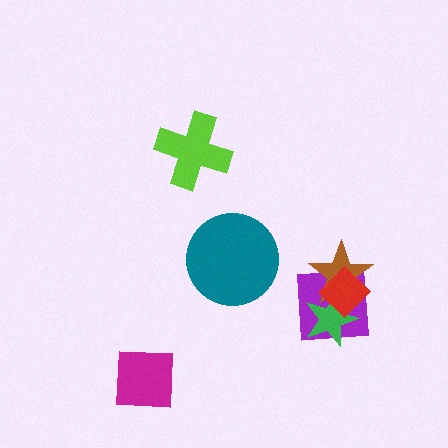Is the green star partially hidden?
Yes, it is partially covered by another shape.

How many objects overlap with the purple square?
3 objects overlap with the purple square.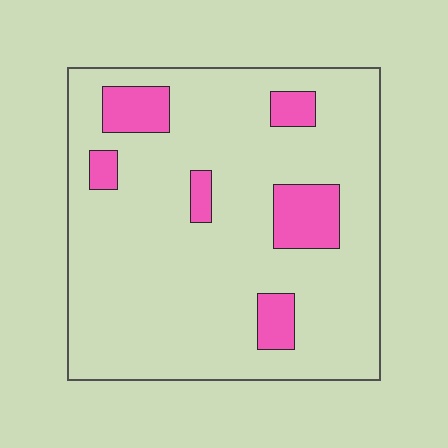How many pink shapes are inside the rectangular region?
6.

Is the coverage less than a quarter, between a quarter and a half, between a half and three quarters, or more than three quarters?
Less than a quarter.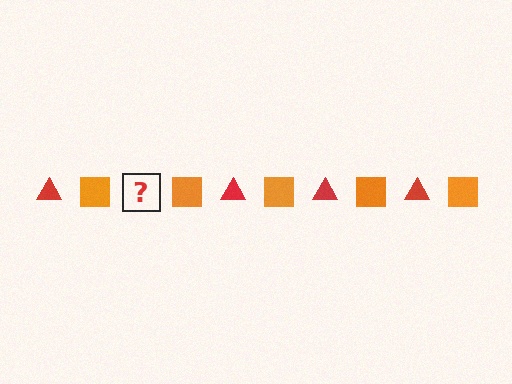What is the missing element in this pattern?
The missing element is a red triangle.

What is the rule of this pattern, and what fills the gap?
The rule is that the pattern alternates between red triangle and orange square. The gap should be filled with a red triangle.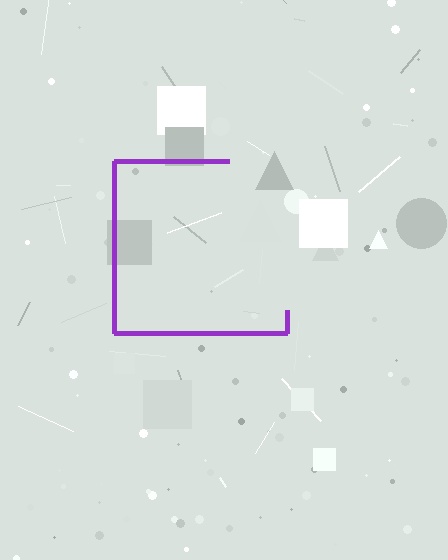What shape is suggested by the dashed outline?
The dashed outline suggests a square.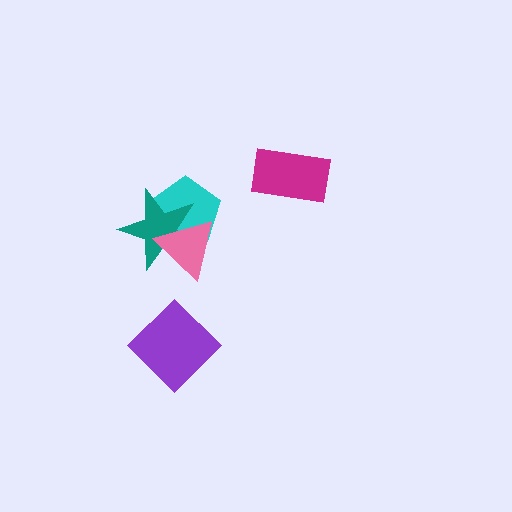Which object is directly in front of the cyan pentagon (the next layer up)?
The teal star is directly in front of the cyan pentagon.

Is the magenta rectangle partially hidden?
No, no other shape covers it.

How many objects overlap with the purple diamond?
0 objects overlap with the purple diamond.